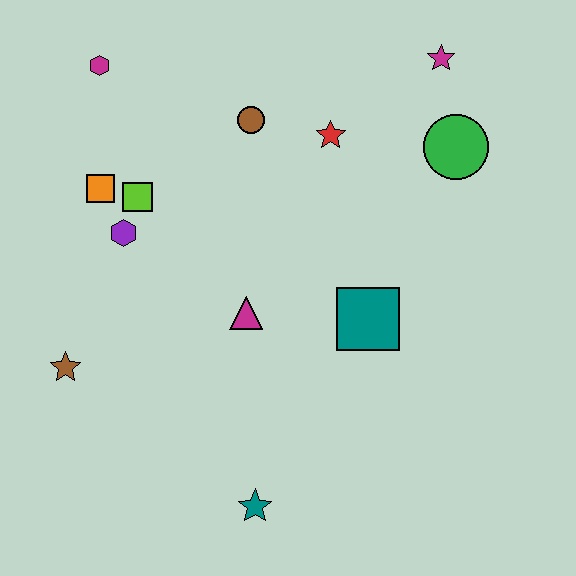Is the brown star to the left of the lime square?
Yes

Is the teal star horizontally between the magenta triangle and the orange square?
No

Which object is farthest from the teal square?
The magenta hexagon is farthest from the teal square.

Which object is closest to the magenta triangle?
The teal square is closest to the magenta triangle.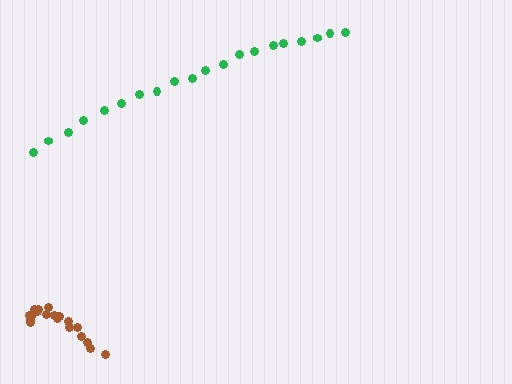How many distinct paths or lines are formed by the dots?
There are 2 distinct paths.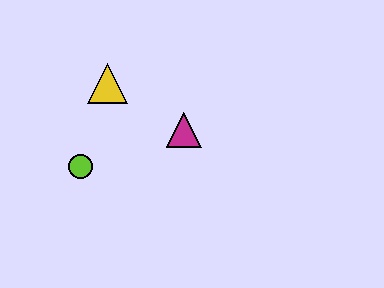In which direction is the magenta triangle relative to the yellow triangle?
The magenta triangle is to the right of the yellow triangle.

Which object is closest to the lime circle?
The yellow triangle is closest to the lime circle.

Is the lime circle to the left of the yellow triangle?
Yes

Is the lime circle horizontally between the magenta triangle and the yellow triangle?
No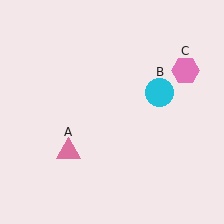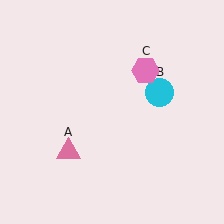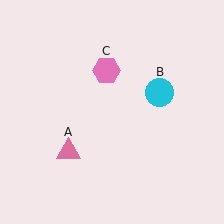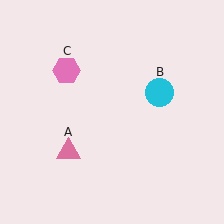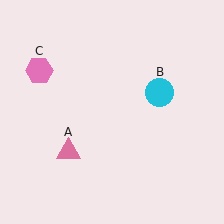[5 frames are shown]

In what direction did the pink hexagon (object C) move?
The pink hexagon (object C) moved left.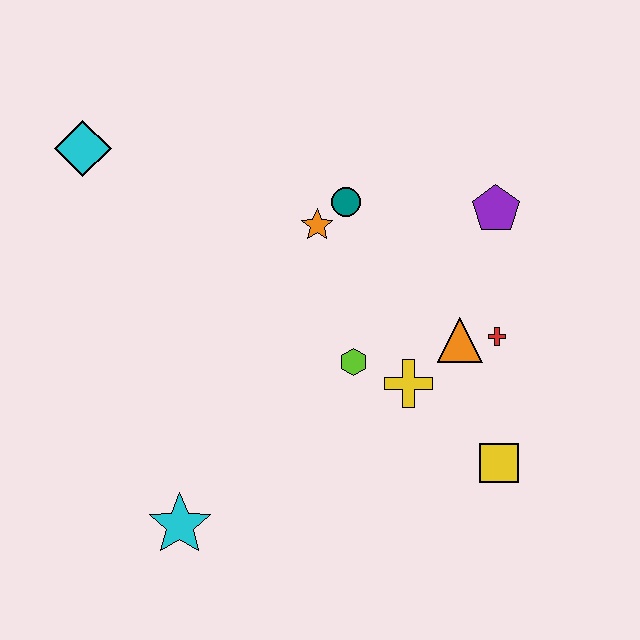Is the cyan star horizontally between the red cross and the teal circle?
No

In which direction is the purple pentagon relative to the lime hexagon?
The purple pentagon is above the lime hexagon.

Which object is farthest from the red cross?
The cyan diamond is farthest from the red cross.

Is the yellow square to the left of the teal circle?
No